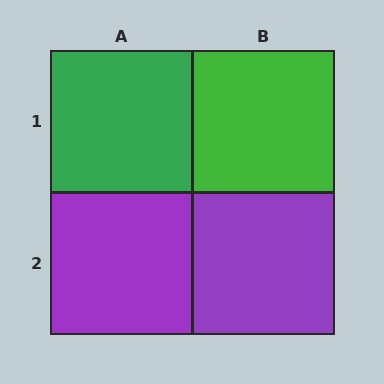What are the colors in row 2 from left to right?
Purple, purple.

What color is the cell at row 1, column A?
Green.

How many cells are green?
2 cells are green.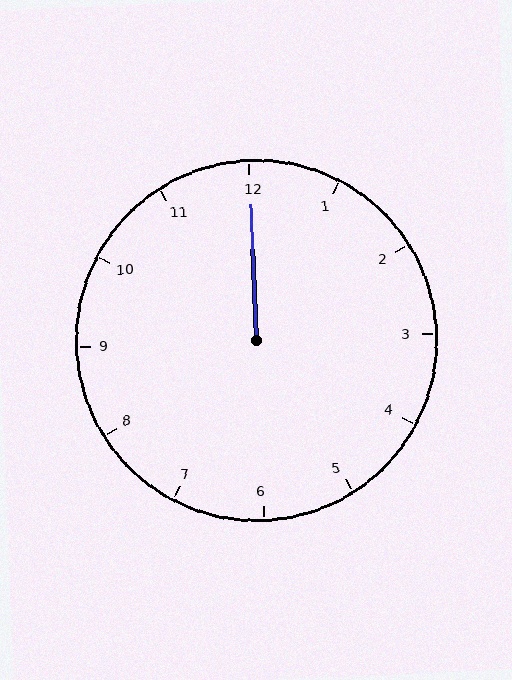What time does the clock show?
12:00.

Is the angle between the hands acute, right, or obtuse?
It is acute.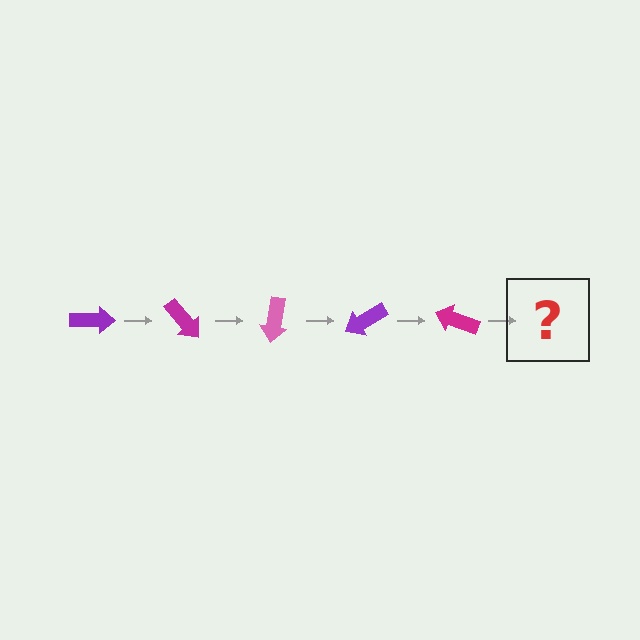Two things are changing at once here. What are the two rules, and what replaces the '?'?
The two rules are that it rotates 50 degrees each step and the color cycles through purple, magenta, and pink. The '?' should be a pink arrow, rotated 250 degrees from the start.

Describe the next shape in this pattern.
It should be a pink arrow, rotated 250 degrees from the start.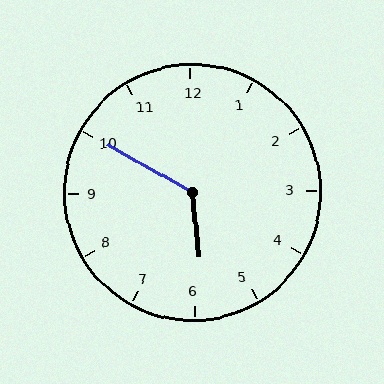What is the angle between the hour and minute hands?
Approximately 125 degrees.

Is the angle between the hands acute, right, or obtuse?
It is obtuse.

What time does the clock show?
5:50.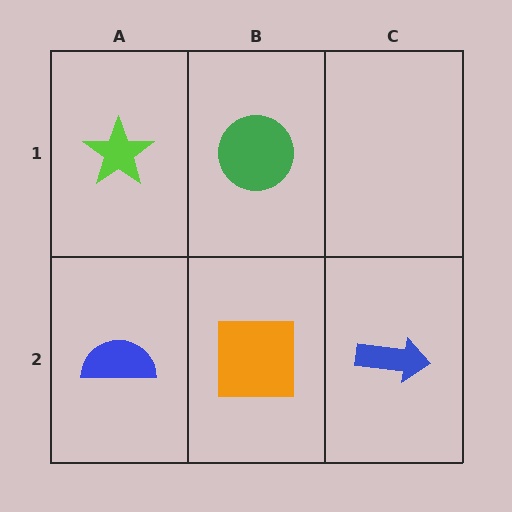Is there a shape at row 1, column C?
No, that cell is empty.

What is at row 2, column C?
A blue arrow.